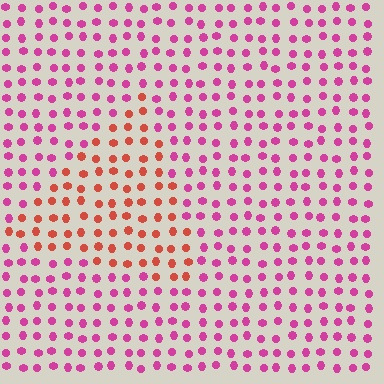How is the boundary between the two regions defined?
The boundary is defined purely by a slight shift in hue (about 45 degrees). Spacing, size, and orientation are identical on both sides.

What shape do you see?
I see a triangle.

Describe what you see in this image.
The image is filled with small magenta elements in a uniform arrangement. A triangle-shaped region is visible where the elements are tinted to a slightly different hue, forming a subtle color boundary.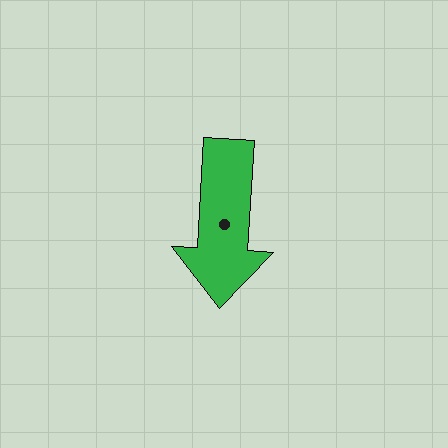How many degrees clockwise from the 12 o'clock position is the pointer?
Approximately 183 degrees.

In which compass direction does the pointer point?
South.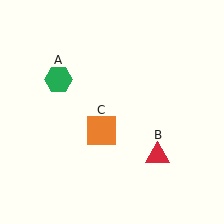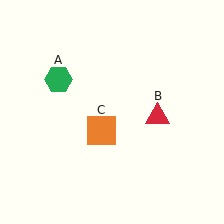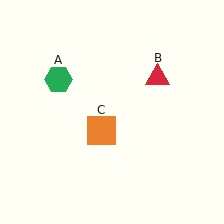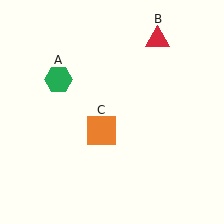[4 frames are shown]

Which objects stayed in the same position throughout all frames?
Green hexagon (object A) and orange square (object C) remained stationary.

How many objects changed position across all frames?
1 object changed position: red triangle (object B).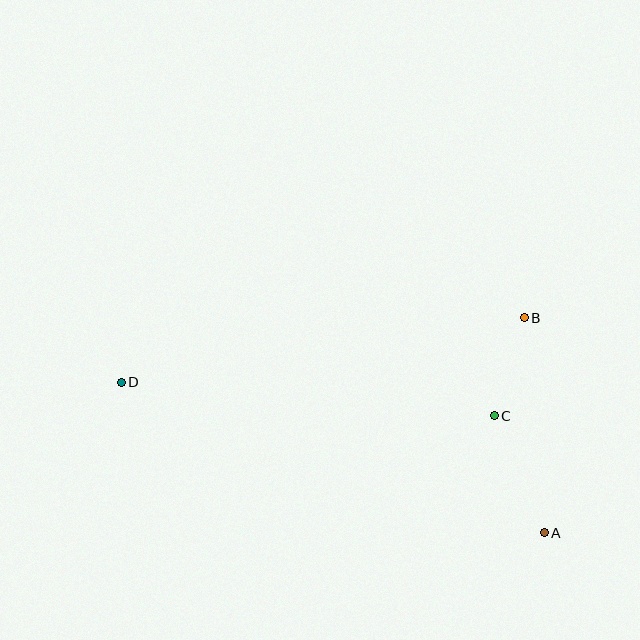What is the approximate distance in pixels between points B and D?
The distance between B and D is approximately 408 pixels.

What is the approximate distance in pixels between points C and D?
The distance between C and D is approximately 375 pixels.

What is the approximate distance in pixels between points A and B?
The distance between A and B is approximately 216 pixels.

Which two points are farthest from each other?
Points A and D are farthest from each other.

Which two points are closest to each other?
Points B and C are closest to each other.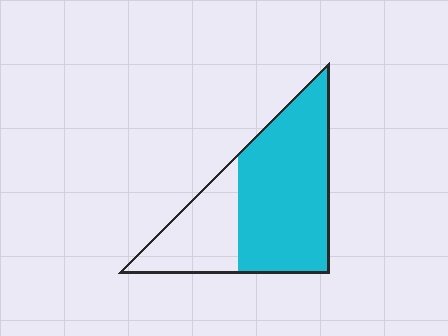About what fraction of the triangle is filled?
About two thirds (2/3).